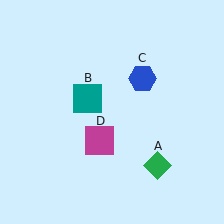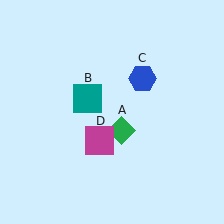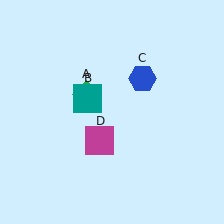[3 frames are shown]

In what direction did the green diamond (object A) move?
The green diamond (object A) moved up and to the left.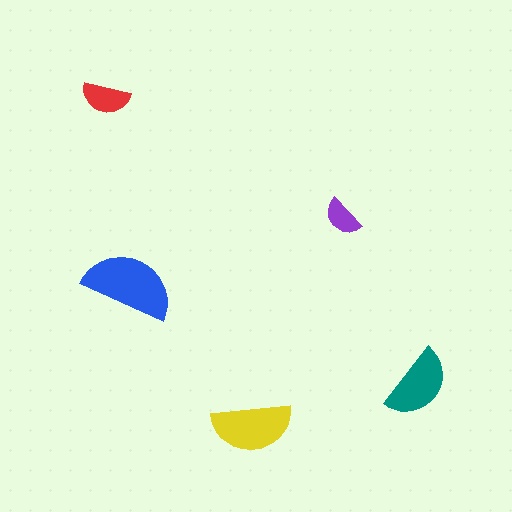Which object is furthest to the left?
The red semicircle is leftmost.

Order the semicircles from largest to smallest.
the blue one, the yellow one, the teal one, the red one, the purple one.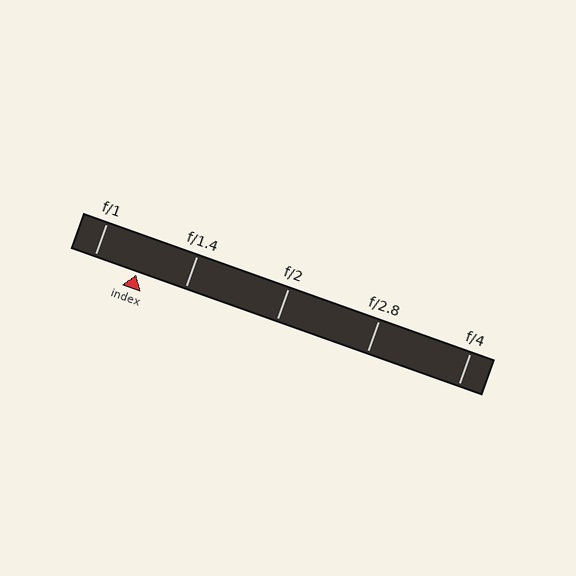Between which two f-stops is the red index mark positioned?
The index mark is between f/1 and f/1.4.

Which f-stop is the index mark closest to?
The index mark is closest to f/1.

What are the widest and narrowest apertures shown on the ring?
The widest aperture shown is f/1 and the narrowest is f/4.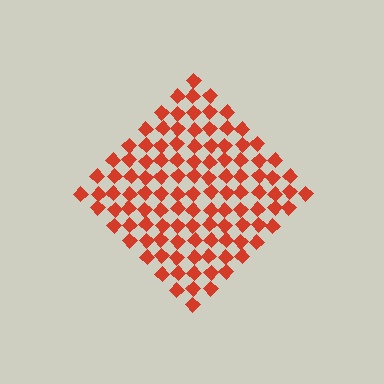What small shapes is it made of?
It is made of small diamonds.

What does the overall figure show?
The overall figure shows a diamond.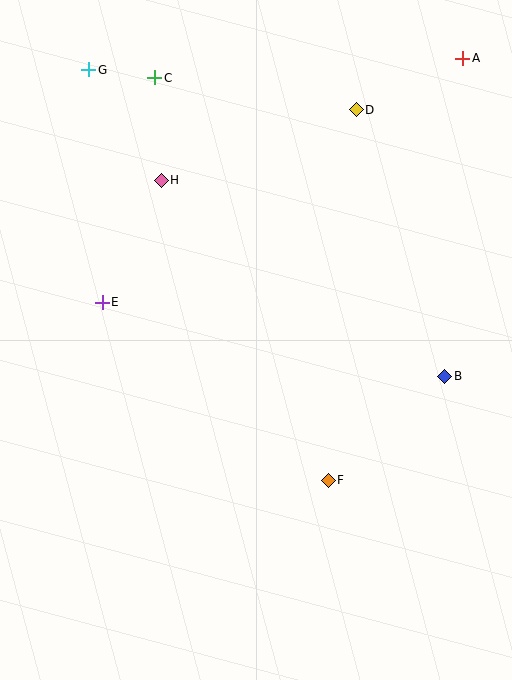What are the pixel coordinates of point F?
Point F is at (328, 480).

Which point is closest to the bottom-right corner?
Point F is closest to the bottom-right corner.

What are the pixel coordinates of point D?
Point D is at (356, 110).